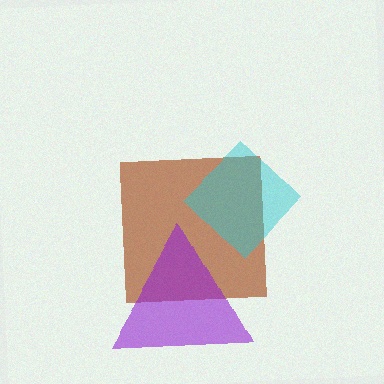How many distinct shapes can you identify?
There are 3 distinct shapes: a brown square, a cyan diamond, a purple triangle.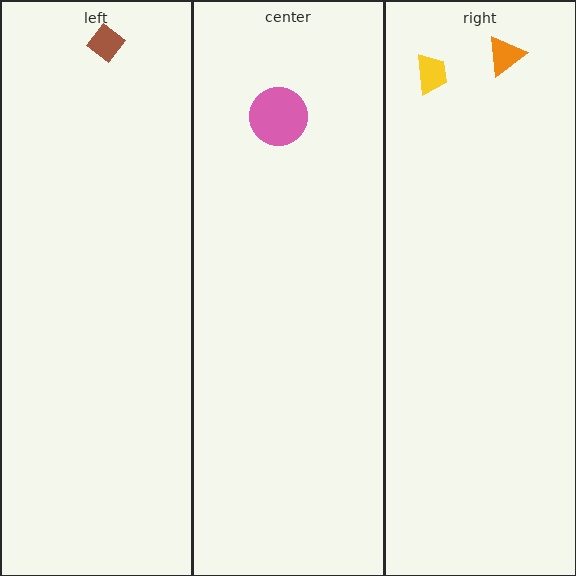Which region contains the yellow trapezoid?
The right region.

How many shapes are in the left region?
1.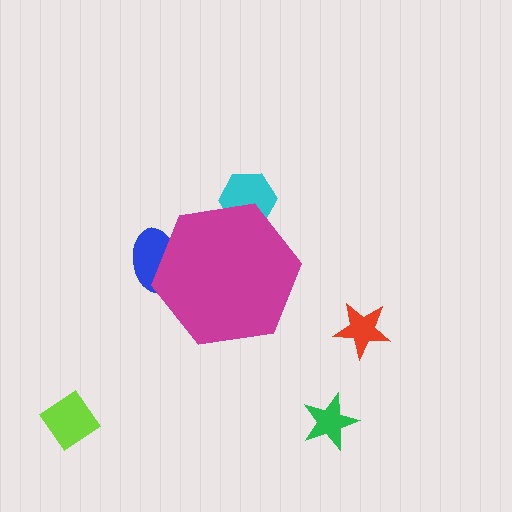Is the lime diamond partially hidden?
No, the lime diamond is fully visible.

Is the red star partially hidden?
No, the red star is fully visible.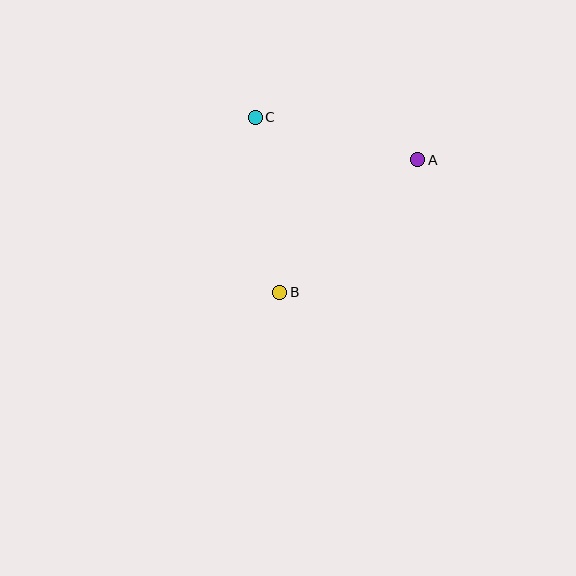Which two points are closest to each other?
Points A and C are closest to each other.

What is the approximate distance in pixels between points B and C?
The distance between B and C is approximately 177 pixels.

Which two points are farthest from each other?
Points A and B are farthest from each other.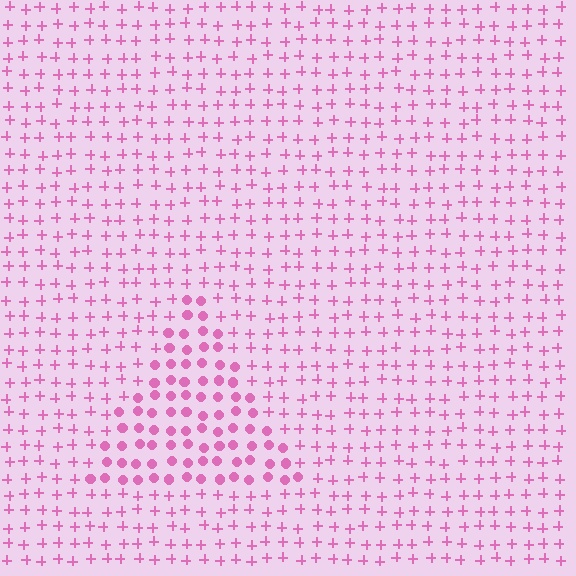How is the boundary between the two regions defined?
The boundary is defined by a change in element shape: circles inside vs. plus signs outside. All elements share the same color and spacing.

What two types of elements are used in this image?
The image uses circles inside the triangle region and plus signs outside it.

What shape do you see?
I see a triangle.